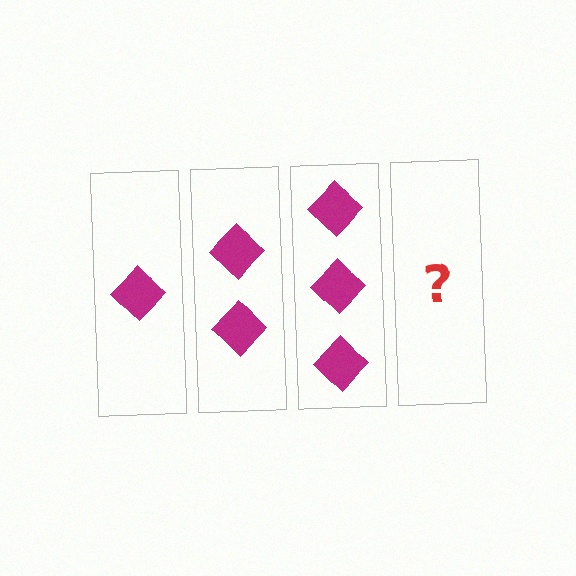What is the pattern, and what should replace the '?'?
The pattern is that each step adds one more diamond. The '?' should be 4 diamonds.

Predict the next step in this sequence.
The next step is 4 diamonds.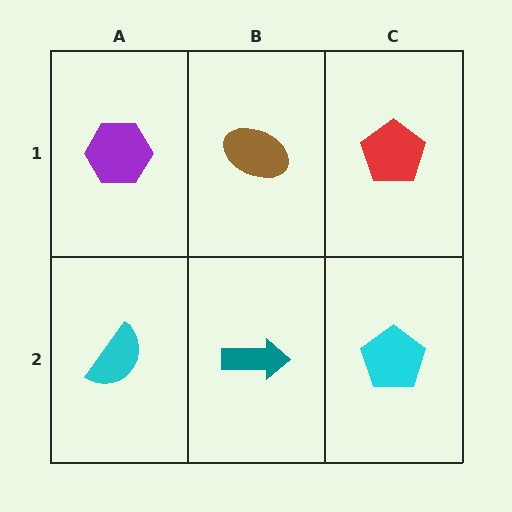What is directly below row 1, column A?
A cyan semicircle.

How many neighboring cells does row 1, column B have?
3.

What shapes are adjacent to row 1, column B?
A teal arrow (row 2, column B), a purple hexagon (row 1, column A), a red pentagon (row 1, column C).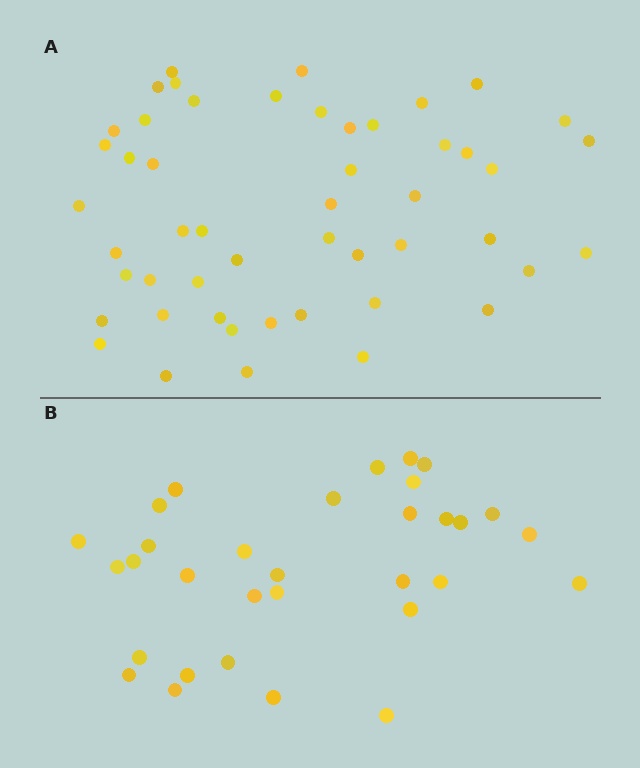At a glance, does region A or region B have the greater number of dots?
Region A (the top region) has more dots.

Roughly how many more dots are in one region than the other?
Region A has approximately 20 more dots than region B.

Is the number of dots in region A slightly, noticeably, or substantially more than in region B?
Region A has substantially more. The ratio is roughly 1.6 to 1.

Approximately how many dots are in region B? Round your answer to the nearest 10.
About 30 dots. (The exact count is 32, which rounds to 30.)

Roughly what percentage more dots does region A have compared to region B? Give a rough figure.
About 55% more.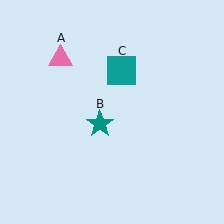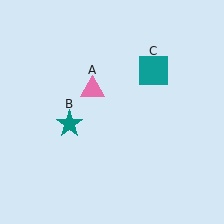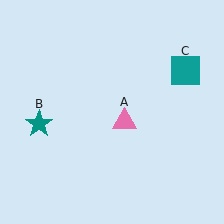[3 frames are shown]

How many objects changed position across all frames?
3 objects changed position: pink triangle (object A), teal star (object B), teal square (object C).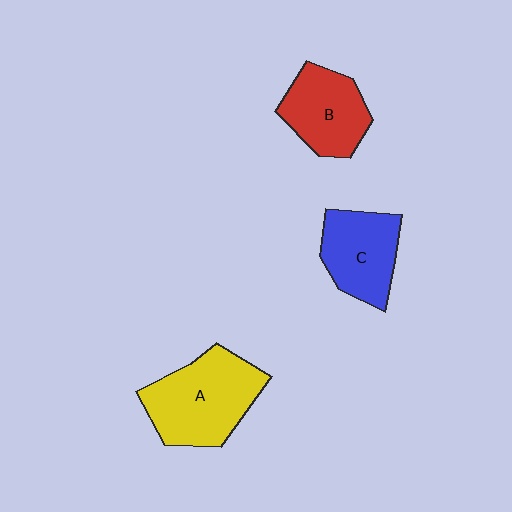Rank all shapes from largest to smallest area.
From largest to smallest: A (yellow), C (blue), B (red).